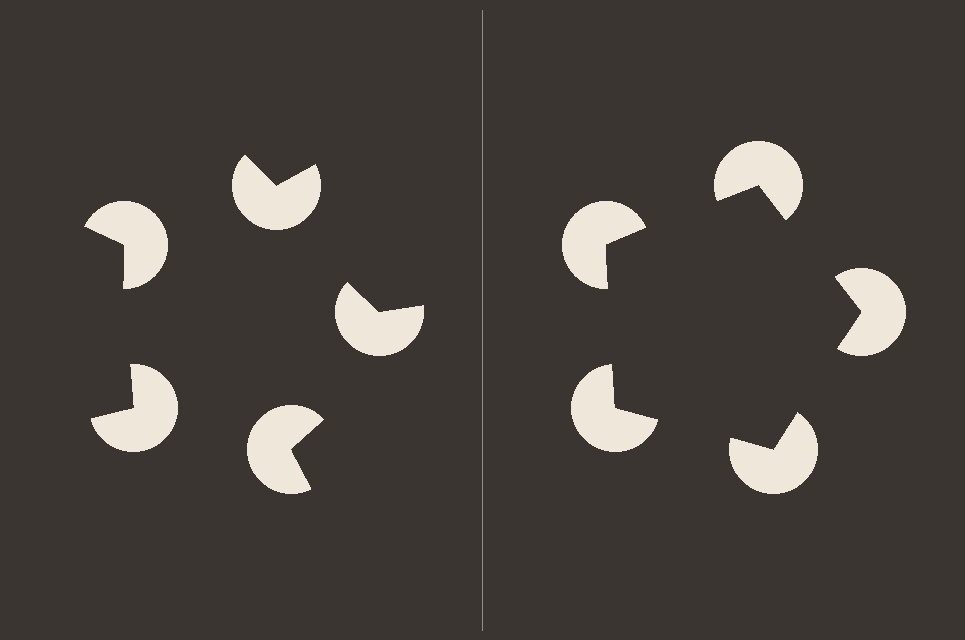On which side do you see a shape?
An illusory pentagon appears on the right side. On the left side the wedge cuts are rotated, so no coherent shape forms.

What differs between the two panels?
The pac-man discs are positioned identically on both sides; only the wedge orientations differ. On the right they align to a pentagon; on the left they are misaligned.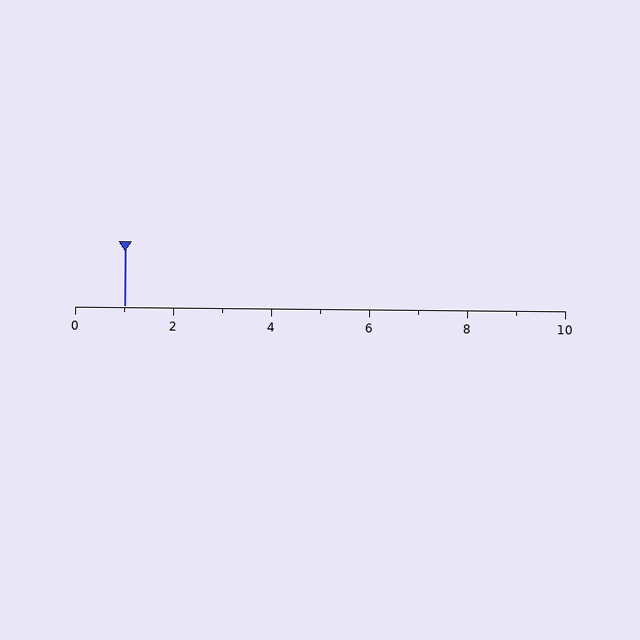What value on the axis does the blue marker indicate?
The marker indicates approximately 1.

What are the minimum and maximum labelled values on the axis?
The axis runs from 0 to 10.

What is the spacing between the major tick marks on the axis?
The major ticks are spaced 2 apart.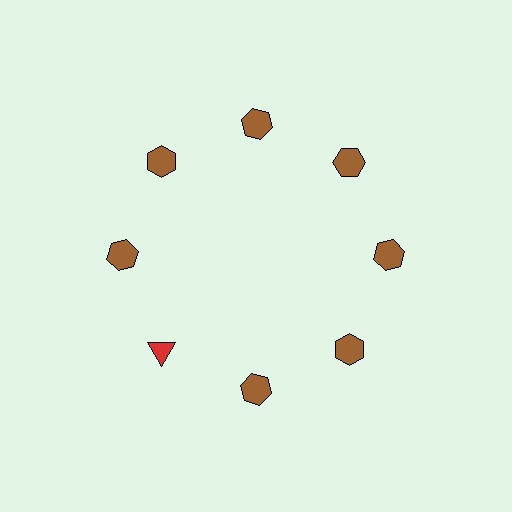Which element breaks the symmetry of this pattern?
The red triangle at roughly the 8 o'clock position breaks the symmetry. All other shapes are brown hexagons.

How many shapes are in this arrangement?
There are 8 shapes arranged in a ring pattern.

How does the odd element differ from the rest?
It differs in both color (red instead of brown) and shape (triangle instead of hexagon).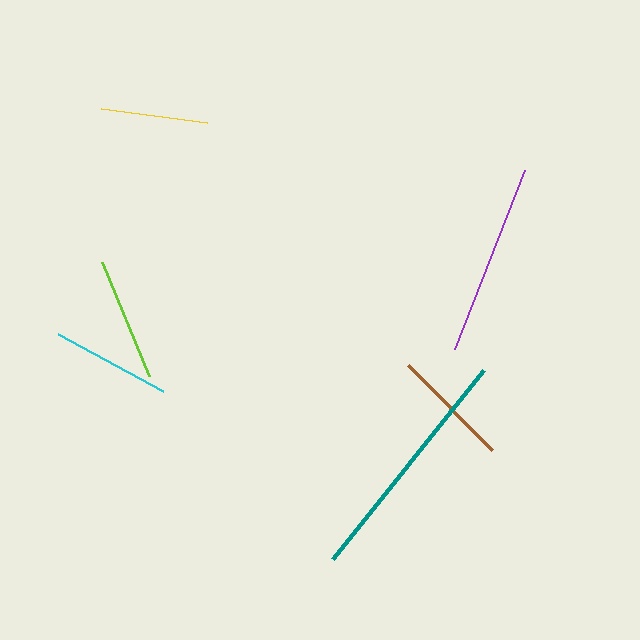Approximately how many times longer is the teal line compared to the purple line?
The teal line is approximately 1.3 times the length of the purple line.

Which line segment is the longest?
The teal line is the longest at approximately 242 pixels.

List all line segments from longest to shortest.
From longest to shortest: teal, purple, lime, cyan, brown, yellow.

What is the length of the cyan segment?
The cyan segment is approximately 120 pixels long.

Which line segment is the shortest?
The yellow line is the shortest at approximately 107 pixels.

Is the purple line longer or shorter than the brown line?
The purple line is longer than the brown line.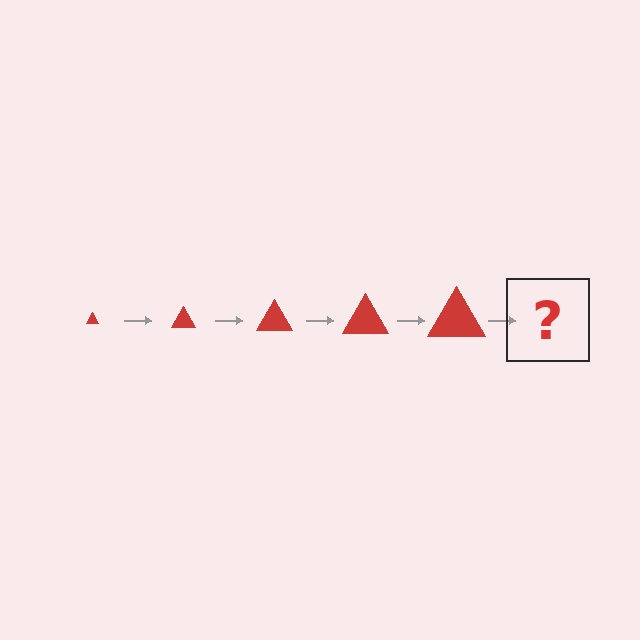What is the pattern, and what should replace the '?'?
The pattern is that the triangle gets progressively larger each step. The '?' should be a red triangle, larger than the previous one.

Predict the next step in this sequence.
The next step is a red triangle, larger than the previous one.